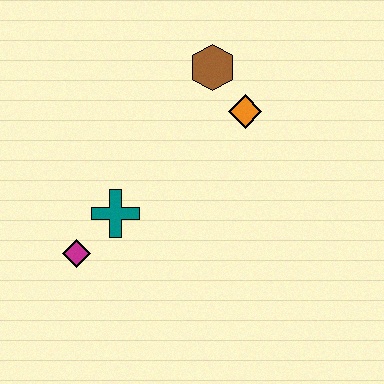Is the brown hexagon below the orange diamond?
No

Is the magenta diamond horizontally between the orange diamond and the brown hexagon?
No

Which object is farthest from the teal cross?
The brown hexagon is farthest from the teal cross.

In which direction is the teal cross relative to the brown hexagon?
The teal cross is below the brown hexagon.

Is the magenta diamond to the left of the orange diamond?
Yes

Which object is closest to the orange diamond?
The brown hexagon is closest to the orange diamond.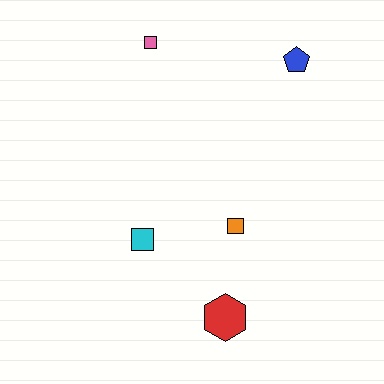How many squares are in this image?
There are 3 squares.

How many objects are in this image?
There are 5 objects.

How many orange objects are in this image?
There is 1 orange object.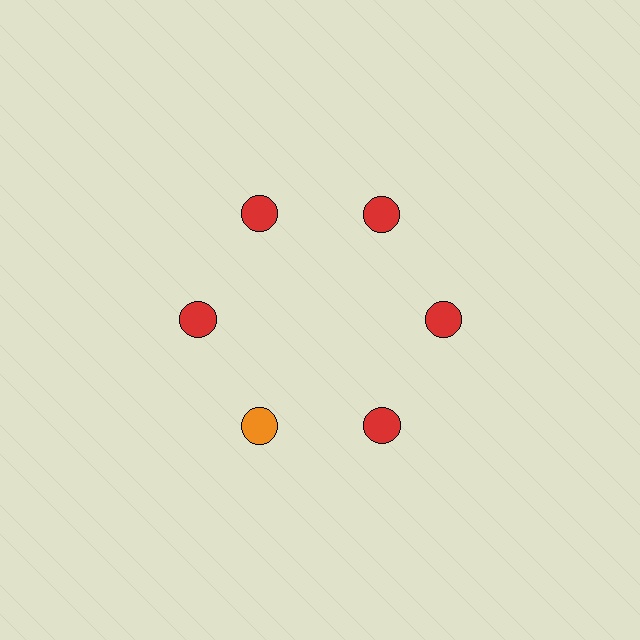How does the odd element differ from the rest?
It has a different color: orange instead of red.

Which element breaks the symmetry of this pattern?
The orange circle at roughly the 7 o'clock position breaks the symmetry. All other shapes are red circles.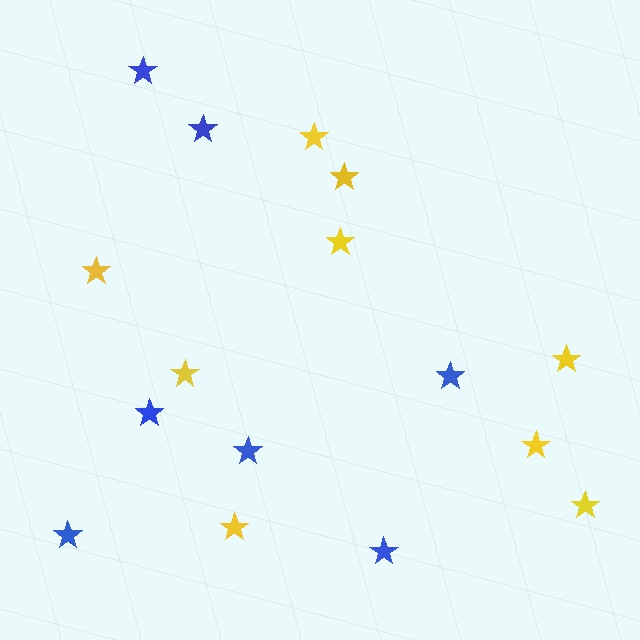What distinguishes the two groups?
There are 2 groups: one group of blue stars (7) and one group of yellow stars (9).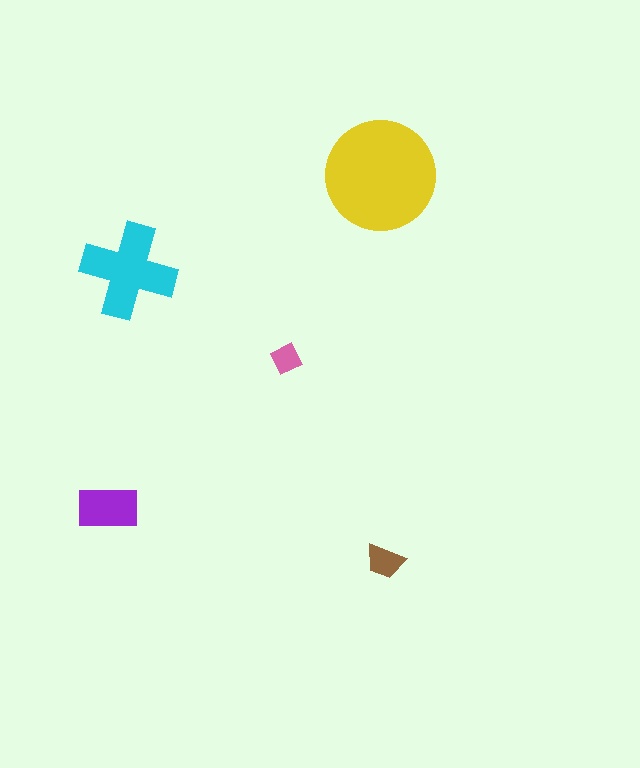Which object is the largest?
The yellow circle.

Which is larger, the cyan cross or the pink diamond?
The cyan cross.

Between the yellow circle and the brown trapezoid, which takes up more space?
The yellow circle.